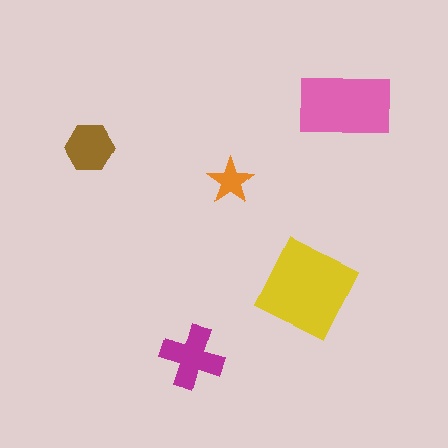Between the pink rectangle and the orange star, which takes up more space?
The pink rectangle.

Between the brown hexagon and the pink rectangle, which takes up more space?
The pink rectangle.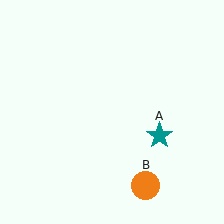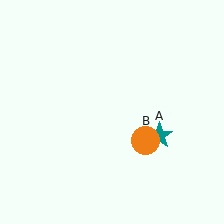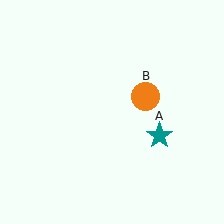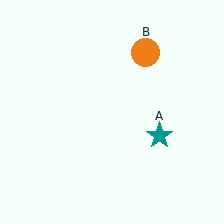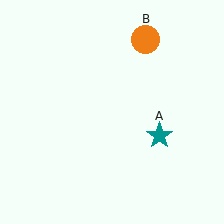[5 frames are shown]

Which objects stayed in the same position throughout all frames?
Teal star (object A) remained stationary.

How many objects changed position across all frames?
1 object changed position: orange circle (object B).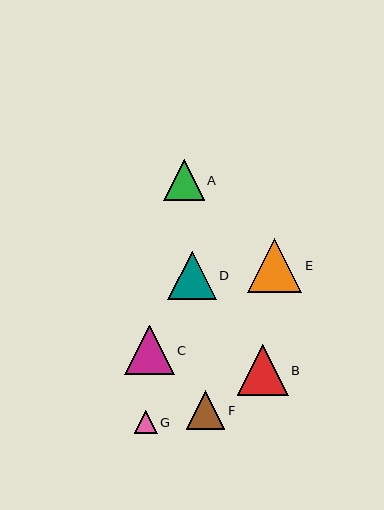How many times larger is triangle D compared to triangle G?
Triangle D is approximately 2.1 times the size of triangle G.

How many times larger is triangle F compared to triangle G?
Triangle F is approximately 1.6 times the size of triangle G.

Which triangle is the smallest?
Triangle G is the smallest with a size of approximately 23 pixels.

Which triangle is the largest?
Triangle E is the largest with a size of approximately 54 pixels.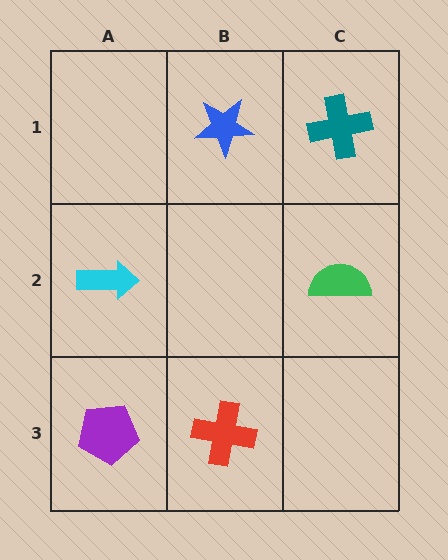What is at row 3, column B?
A red cross.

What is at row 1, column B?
A blue star.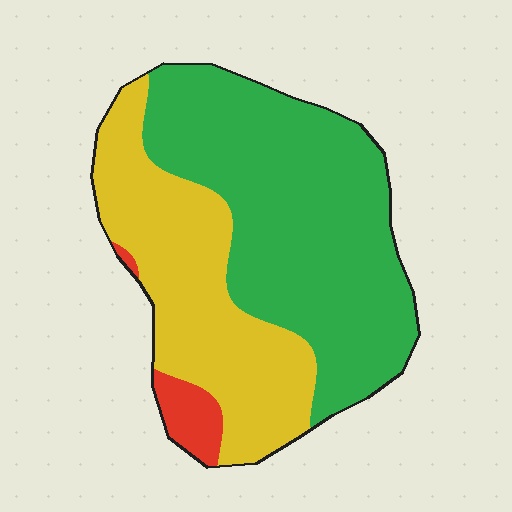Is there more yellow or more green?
Green.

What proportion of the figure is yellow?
Yellow takes up about three eighths (3/8) of the figure.